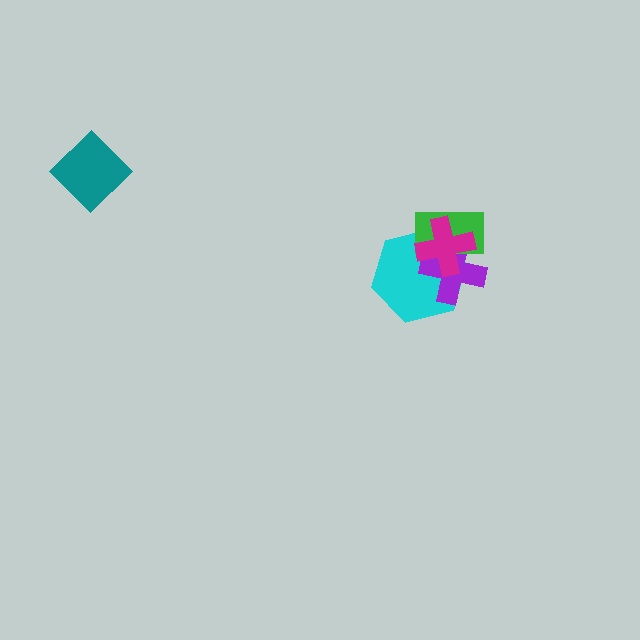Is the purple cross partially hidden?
Yes, it is partially covered by another shape.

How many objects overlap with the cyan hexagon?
3 objects overlap with the cyan hexagon.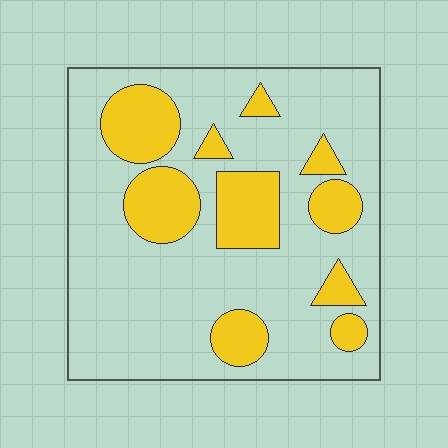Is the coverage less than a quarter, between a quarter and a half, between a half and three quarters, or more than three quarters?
Between a quarter and a half.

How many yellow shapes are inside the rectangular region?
10.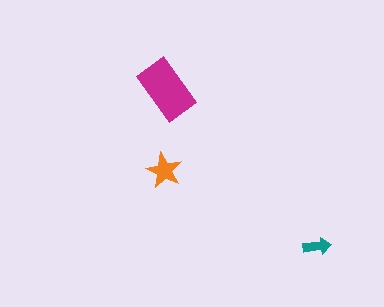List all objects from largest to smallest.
The magenta rectangle, the orange star, the teal arrow.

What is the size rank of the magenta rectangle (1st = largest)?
1st.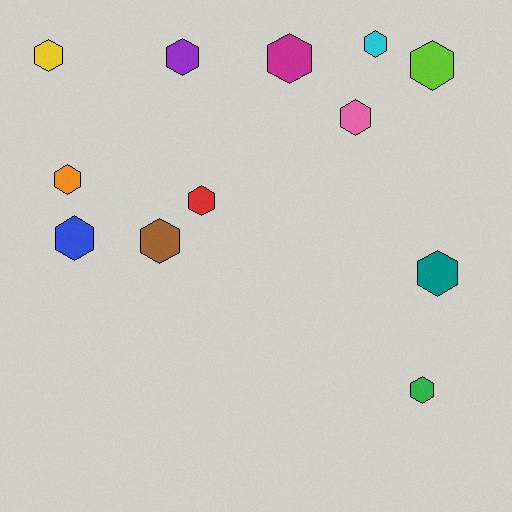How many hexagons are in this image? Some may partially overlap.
There are 12 hexagons.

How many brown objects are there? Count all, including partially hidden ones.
There is 1 brown object.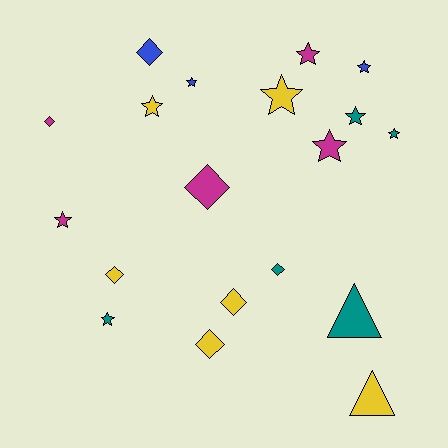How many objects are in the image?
There are 19 objects.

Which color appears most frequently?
Yellow, with 6 objects.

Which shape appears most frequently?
Star, with 10 objects.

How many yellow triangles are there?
There is 1 yellow triangle.